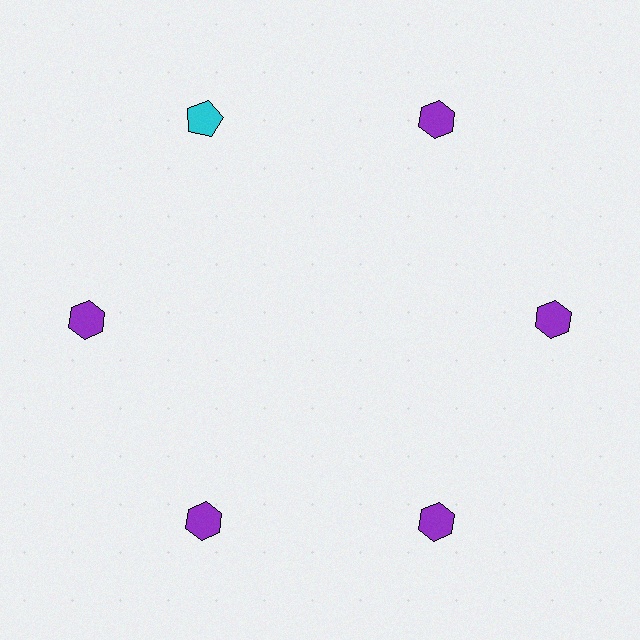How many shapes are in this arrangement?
There are 6 shapes arranged in a ring pattern.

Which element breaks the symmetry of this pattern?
The cyan pentagon at roughly the 11 o'clock position breaks the symmetry. All other shapes are purple hexagons.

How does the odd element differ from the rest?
It differs in both color (cyan instead of purple) and shape (pentagon instead of hexagon).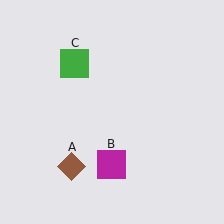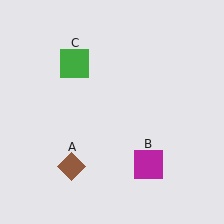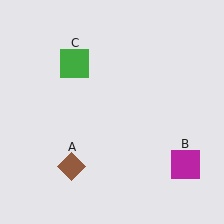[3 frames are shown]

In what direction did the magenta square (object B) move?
The magenta square (object B) moved right.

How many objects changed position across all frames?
1 object changed position: magenta square (object B).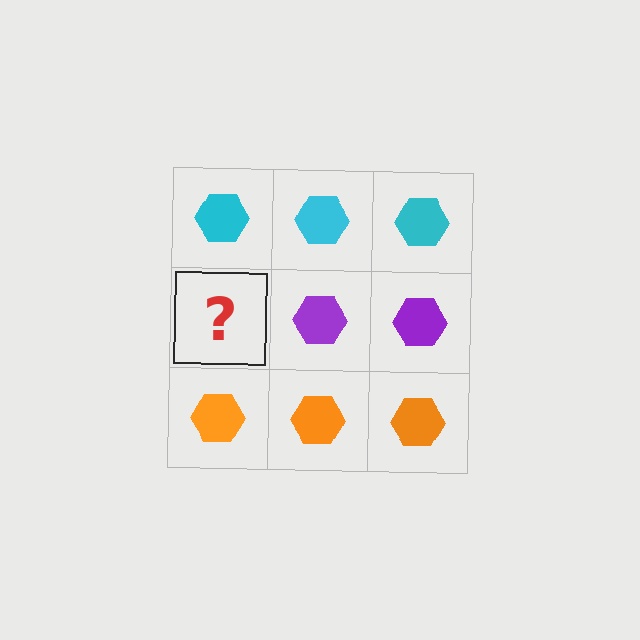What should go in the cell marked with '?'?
The missing cell should contain a purple hexagon.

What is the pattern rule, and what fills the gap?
The rule is that each row has a consistent color. The gap should be filled with a purple hexagon.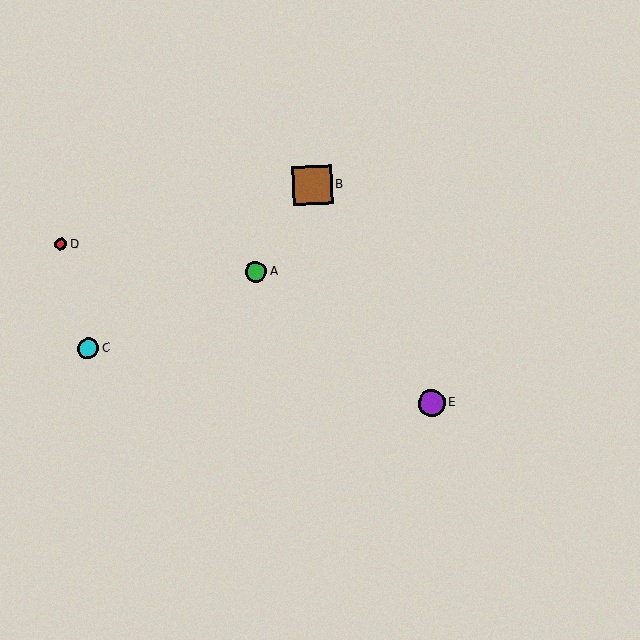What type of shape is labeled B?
Shape B is a brown square.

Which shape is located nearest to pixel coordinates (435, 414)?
The purple circle (labeled E) at (432, 403) is nearest to that location.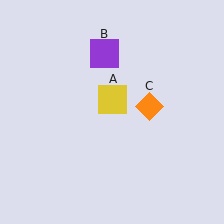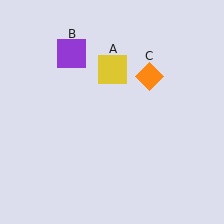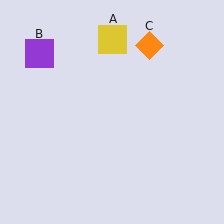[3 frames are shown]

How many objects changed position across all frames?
3 objects changed position: yellow square (object A), purple square (object B), orange diamond (object C).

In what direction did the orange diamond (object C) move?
The orange diamond (object C) moved up.